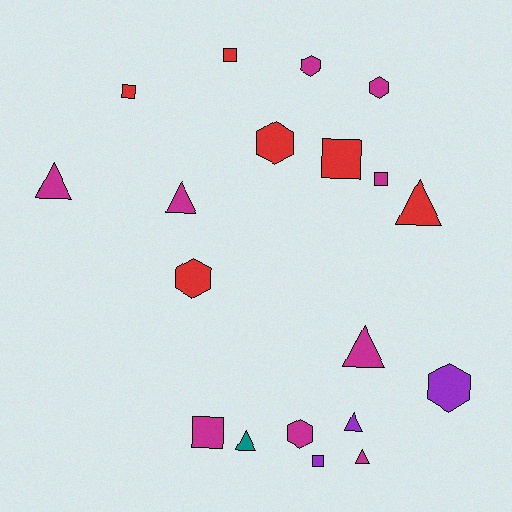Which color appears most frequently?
Magenta, with 9 objects.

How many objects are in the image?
There are 19 objects.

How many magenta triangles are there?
There are 4 magenta triangles.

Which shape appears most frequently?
Triangle, with 7 objects.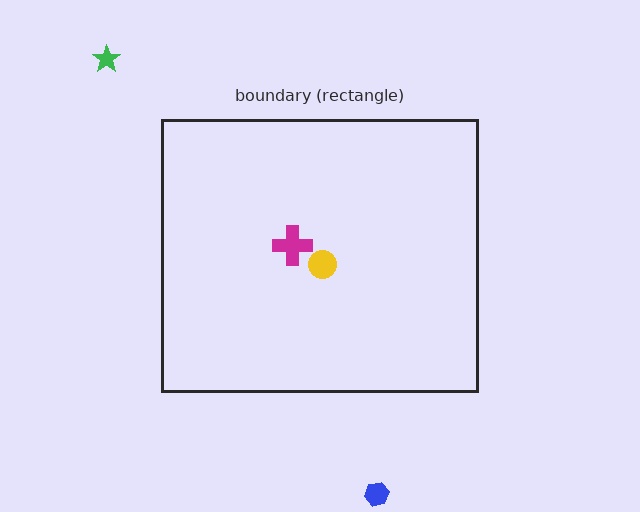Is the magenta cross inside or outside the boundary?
Inside.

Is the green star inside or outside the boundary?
Outside.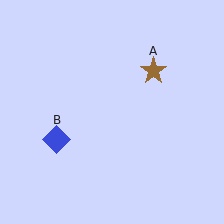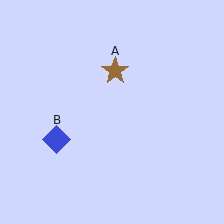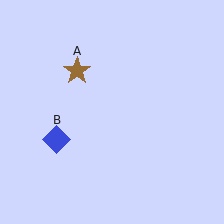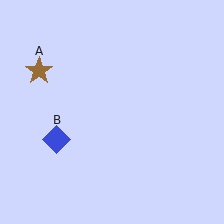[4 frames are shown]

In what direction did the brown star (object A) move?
The brown star (object A) moved left.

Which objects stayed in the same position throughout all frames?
Blue diamond (object B) remained stationary.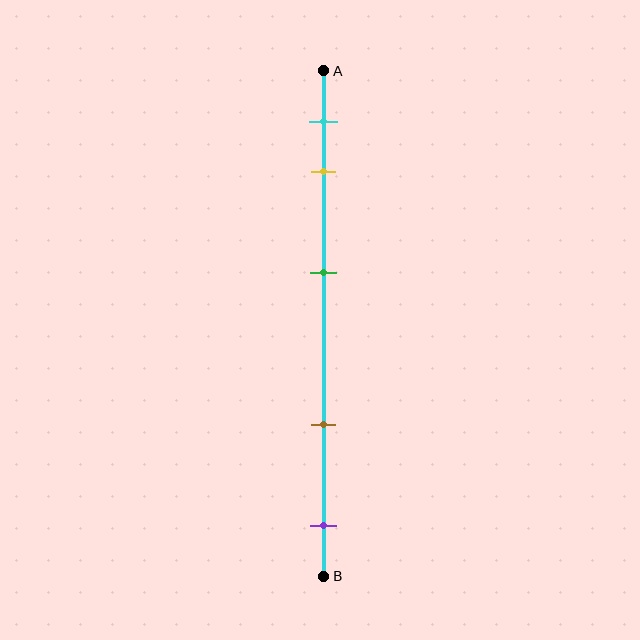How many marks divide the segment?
There are 5 marks dividing the segment.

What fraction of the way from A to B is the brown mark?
The brown mark is approximately 70% (0.7) of the way from A to B.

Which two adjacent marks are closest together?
The cyan and yellow marks are the closest adjacent pair.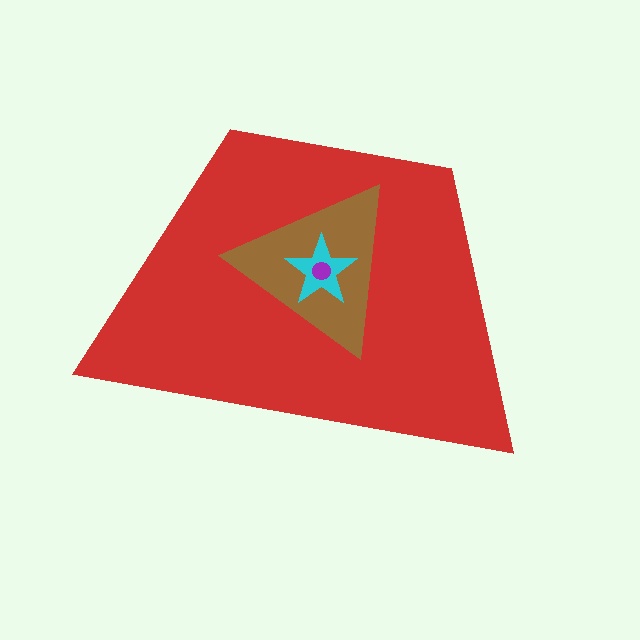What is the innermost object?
The purple circle.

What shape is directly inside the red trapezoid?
The brown triangle.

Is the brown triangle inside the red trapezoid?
Yes.